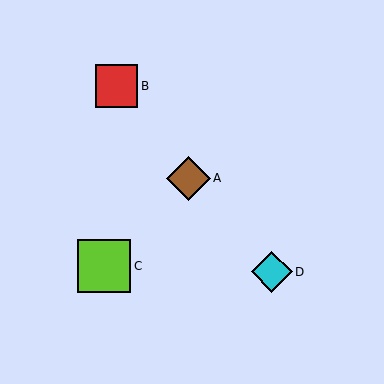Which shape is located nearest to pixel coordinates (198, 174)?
The brown diamond (labeled A) at (188, 178) is nearest to that location.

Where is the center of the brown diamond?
The center of the brown diamond is at (188, 178).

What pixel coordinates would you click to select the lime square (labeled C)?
Click at (104, 266) to select the lime square C.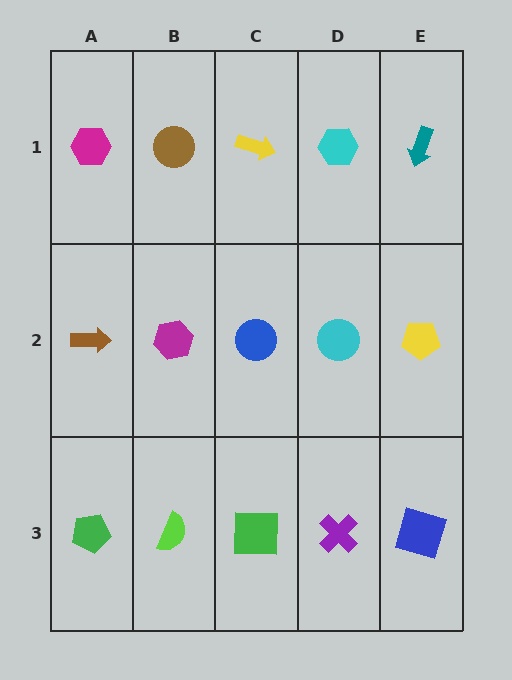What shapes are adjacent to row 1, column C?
A blue circle (row 2, column C), a brown circle (row 1, column B), a cyan hexagon (row 1, column D).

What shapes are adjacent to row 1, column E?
A yellow pentagon (row 2, column E), a cyan hexagon (row 1, column D).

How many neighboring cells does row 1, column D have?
3.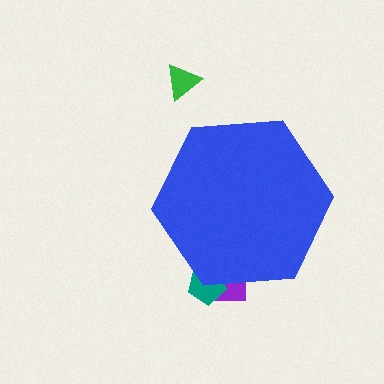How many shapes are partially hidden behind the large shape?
2 shapes are partially hidden.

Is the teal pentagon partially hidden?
Yes, the teal pentagon is partially hidden behind the blue hexagon.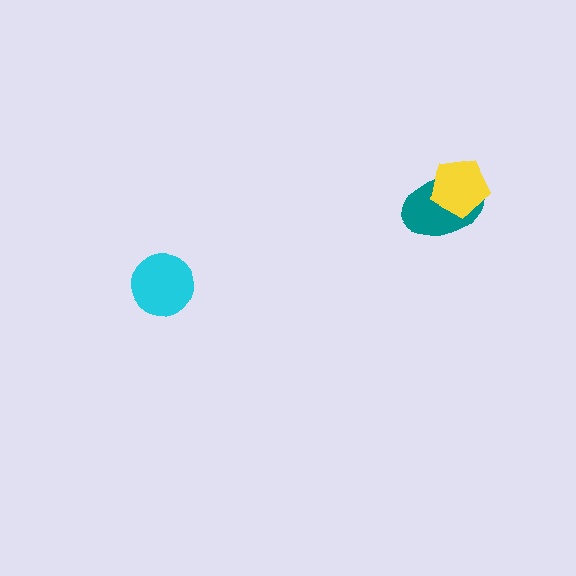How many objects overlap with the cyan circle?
0 objects overlap with the cyan circle.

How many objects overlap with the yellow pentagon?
1 object overlaps with the yellow pentagon.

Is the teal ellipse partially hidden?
Yes, it is partially covered by another shape.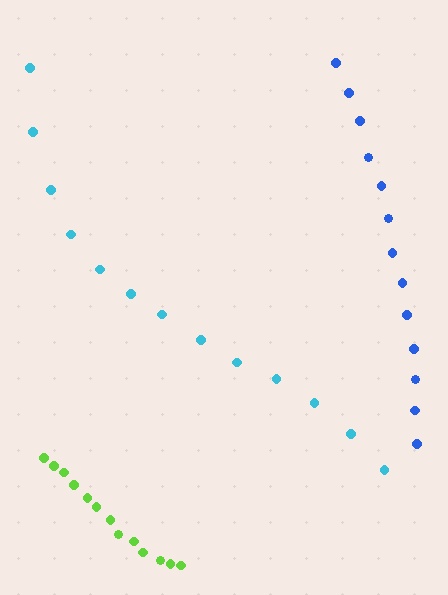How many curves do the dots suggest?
There are 3 distinct paths.